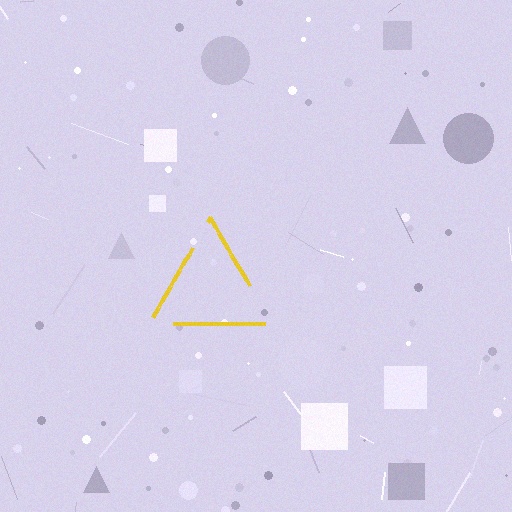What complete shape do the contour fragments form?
The contour fragments form a triangle.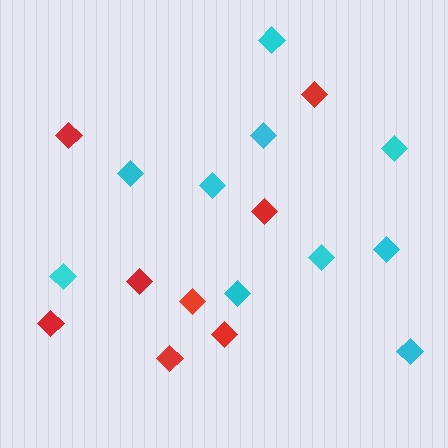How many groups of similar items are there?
There are 2 groups: one group of red diamonds (8) and one group of cyan diamonds (10).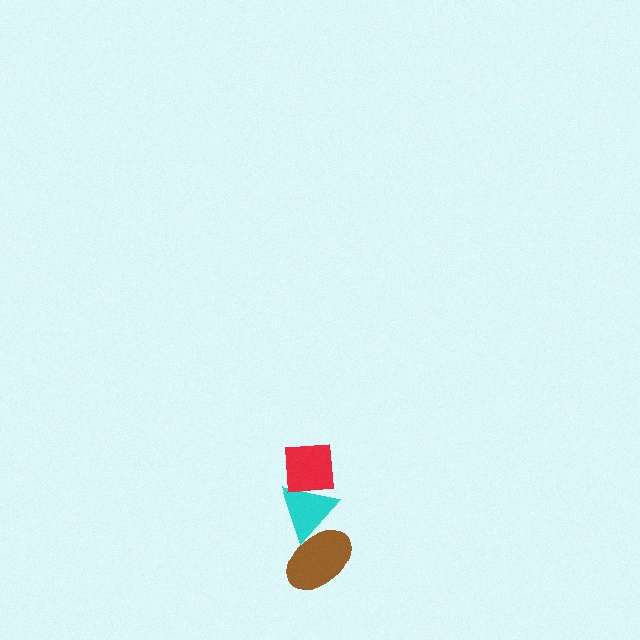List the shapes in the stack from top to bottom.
From top to bottom: the red square, the cyan triangle, the brown ellipse.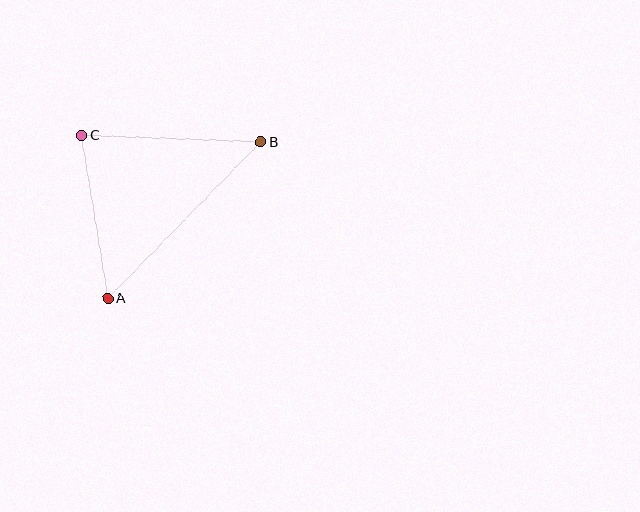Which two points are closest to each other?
Points A and C are closest to each other.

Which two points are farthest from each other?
Points A and B are farthest from each other.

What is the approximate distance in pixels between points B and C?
The distance between B and C is approximately 180 pixels.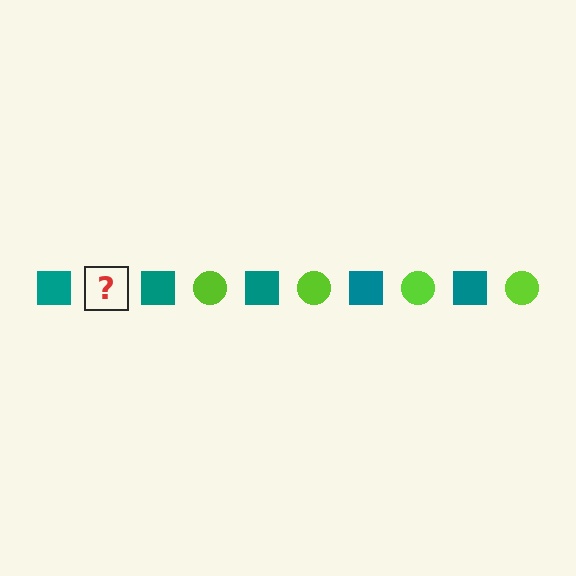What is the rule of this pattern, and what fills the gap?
The rule is that the pattern alternates between teal square and lime circle. The gap should be filled with a lime circle.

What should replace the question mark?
The question mark should be replaced with a lime circle.